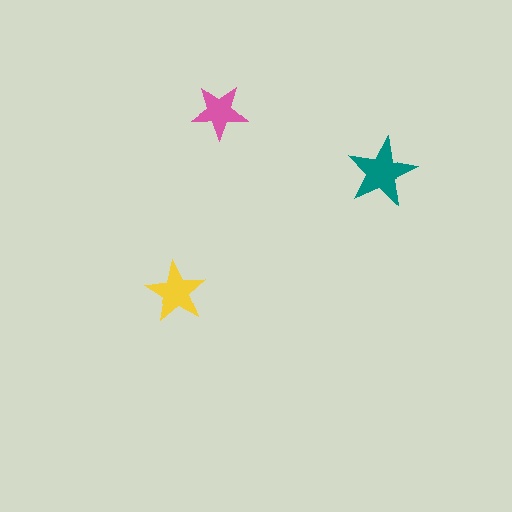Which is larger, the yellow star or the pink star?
The yellow one.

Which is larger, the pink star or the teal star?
The teal one.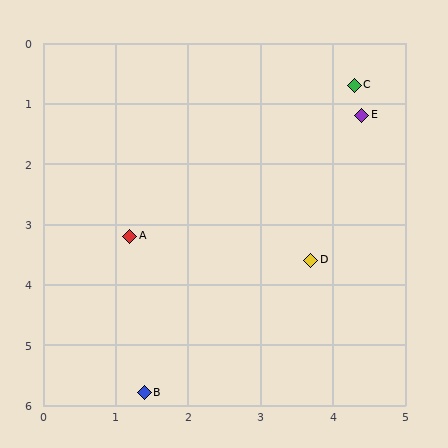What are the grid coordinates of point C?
Point C is at approximately (4.3, 0.7).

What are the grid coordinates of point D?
Point D is at approximately (3.7, 3.6).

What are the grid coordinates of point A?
Point A is at approximately (1.2, 3.2).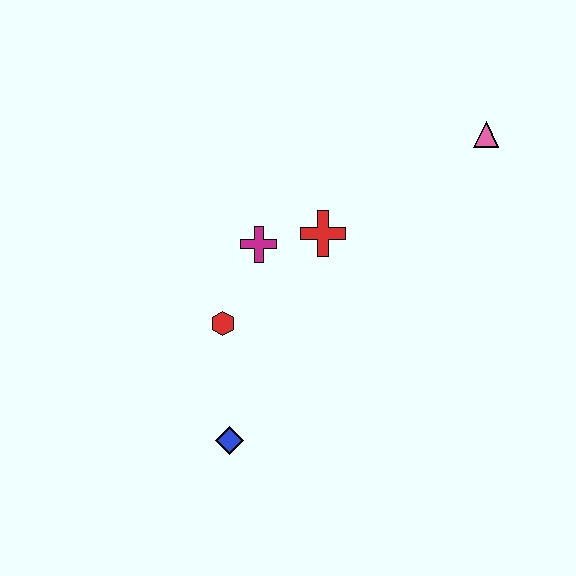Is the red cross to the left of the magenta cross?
No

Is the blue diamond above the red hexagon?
No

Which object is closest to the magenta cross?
The red cross is closest to the magenta cross.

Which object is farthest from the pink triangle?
The blue diamond is farthest from the pink triangle.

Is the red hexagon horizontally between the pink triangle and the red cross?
No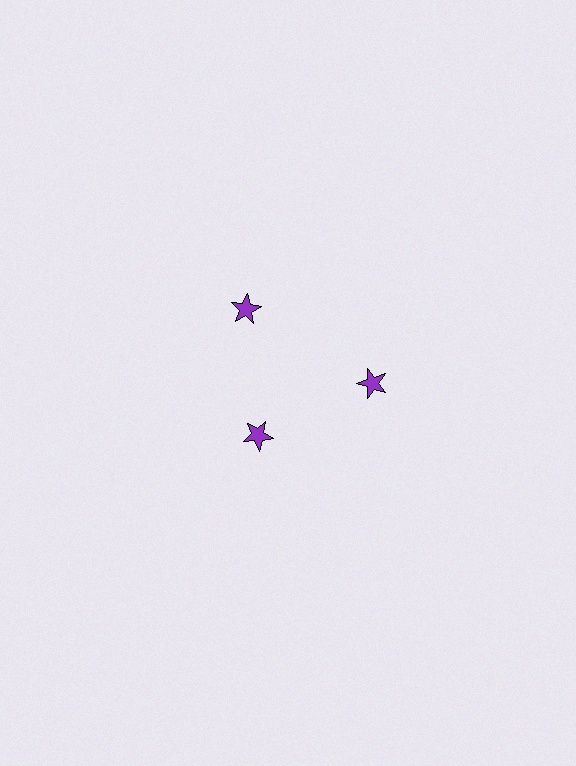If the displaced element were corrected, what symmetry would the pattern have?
It would have 3-fold rotational symmetry — the pattern would map onto itself every 120 degrees.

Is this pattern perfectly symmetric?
No. The 3 purple stars are arranged in a ring, but one element near the 7 o'clock position is pulled inward toward the center, breaking the 3-fold rotational symmetry.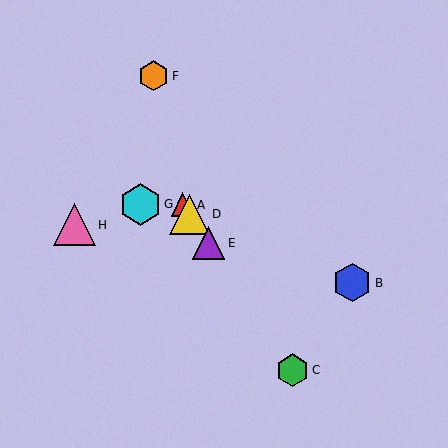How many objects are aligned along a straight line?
4 objects (A, C, D, E) are aligned along a straight line.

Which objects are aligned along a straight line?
Objects A, C, D, E are aligned along a straight line.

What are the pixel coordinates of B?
Object B is at (352, 282).